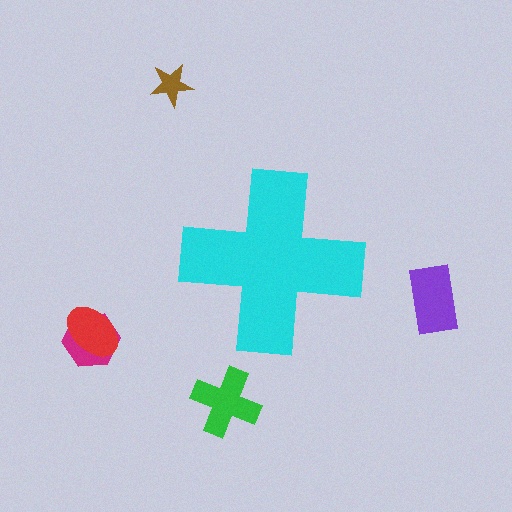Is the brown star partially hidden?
No, the brown star is fully visible.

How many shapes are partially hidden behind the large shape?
0 shapes are partially hidden.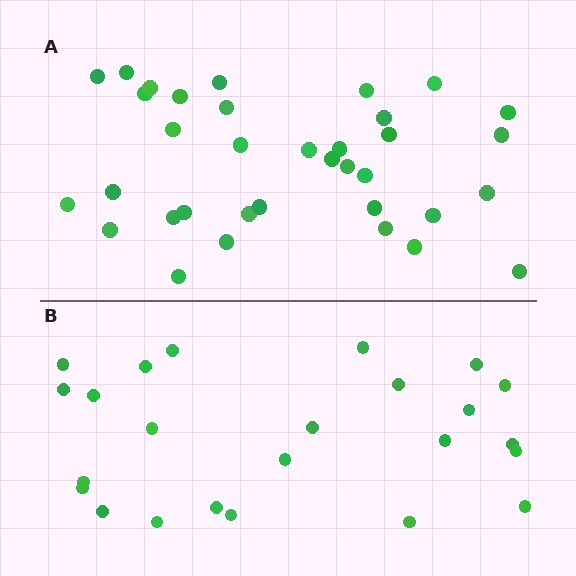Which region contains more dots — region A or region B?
Region A (the top region) has more dots.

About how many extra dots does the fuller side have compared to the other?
Region A has roughly 12 or so more dots than region B.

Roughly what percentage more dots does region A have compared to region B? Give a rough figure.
About 45% more.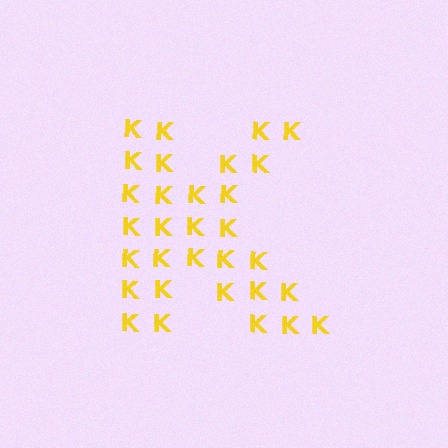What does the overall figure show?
The overall figure shows the letter K.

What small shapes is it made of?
It is made of small letter K's.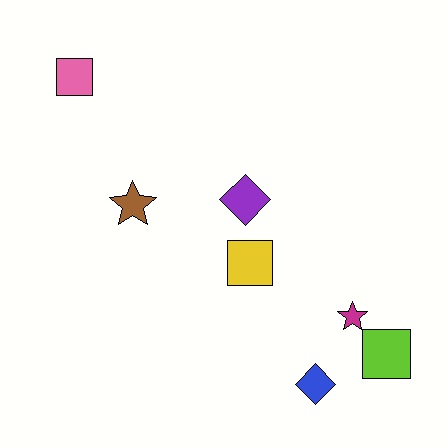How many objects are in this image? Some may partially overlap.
There are 7 objects.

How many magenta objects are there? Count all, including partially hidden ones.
There is 1 magenta object.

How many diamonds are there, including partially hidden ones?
There are 2 diamonds.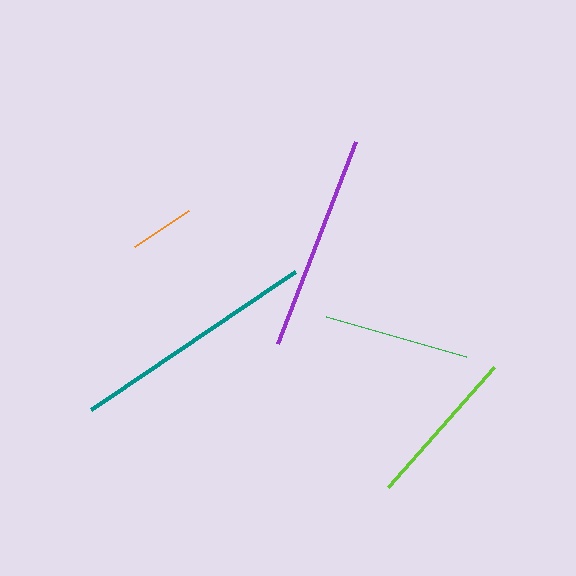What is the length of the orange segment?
The orange segment is approximately 65 pixels long.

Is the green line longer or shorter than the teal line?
The teal line is longer than the green line.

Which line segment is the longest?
The teal line is the longest at approximately 246 pixels.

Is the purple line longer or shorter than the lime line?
The purple line is longer than the lime line.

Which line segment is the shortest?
The orange line is the shortest at approximately 65 pixels.